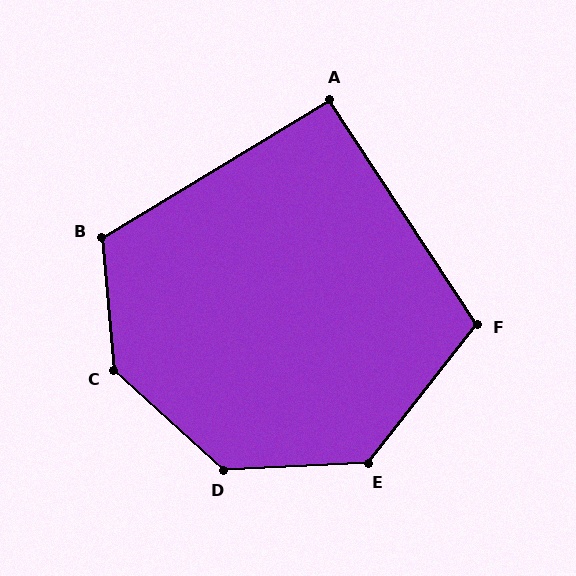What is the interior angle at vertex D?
Approximately 135 degrees (obtuse).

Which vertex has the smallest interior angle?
A, at approximately 92 degrees.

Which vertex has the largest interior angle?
C, at approximately 137 degrees.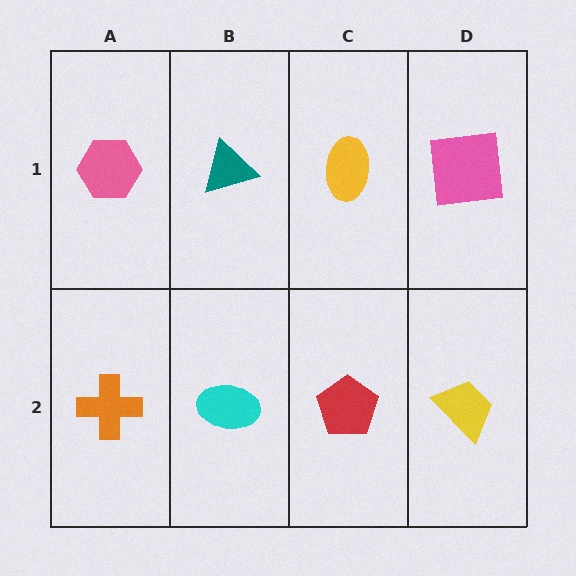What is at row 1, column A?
A pink hexagon.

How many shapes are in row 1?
4 shapes.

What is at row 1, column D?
A pink square.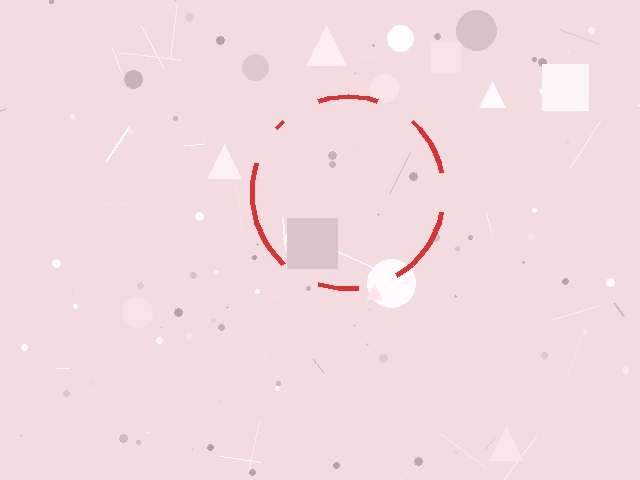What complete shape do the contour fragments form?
The contour fragments form a circle.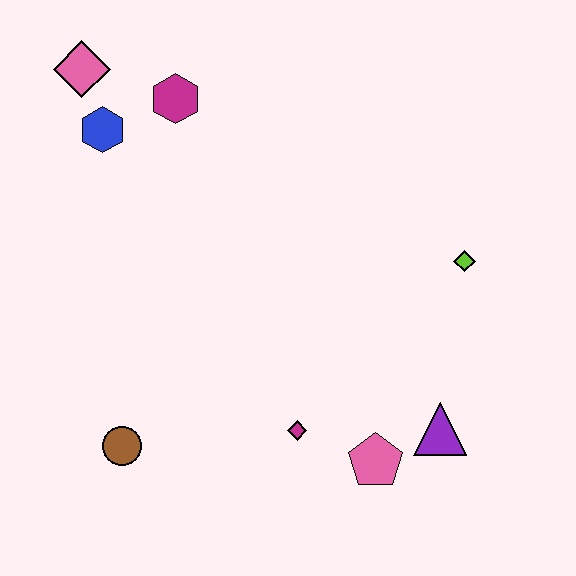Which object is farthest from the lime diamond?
The pink diamond is farthest from the lime diamond.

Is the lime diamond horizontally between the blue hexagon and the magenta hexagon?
No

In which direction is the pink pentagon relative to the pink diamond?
The pink pentagon is below the pink diamond.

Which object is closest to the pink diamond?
The blue hexagon is closest to the pink diamond.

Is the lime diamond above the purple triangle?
Yes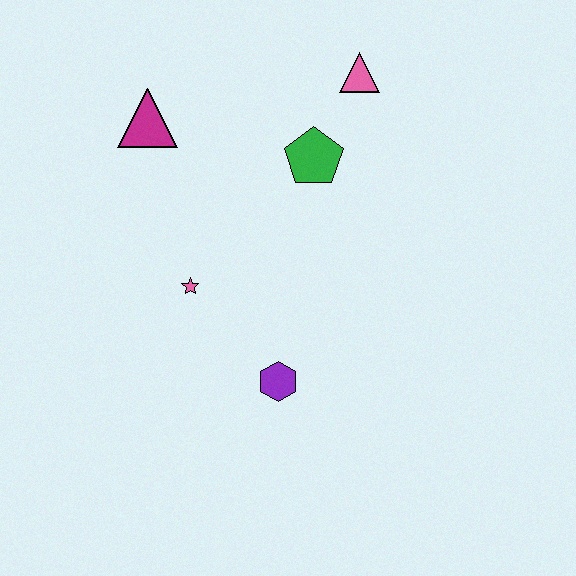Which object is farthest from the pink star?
The pink triangle is farthest from the pink star.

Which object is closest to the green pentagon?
The pink triangle is closest to the green pentagon.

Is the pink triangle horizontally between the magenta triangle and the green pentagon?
No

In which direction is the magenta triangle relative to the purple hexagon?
The magenta triangle is above the purple hexagon.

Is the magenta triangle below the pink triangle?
Yes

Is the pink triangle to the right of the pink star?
Yes